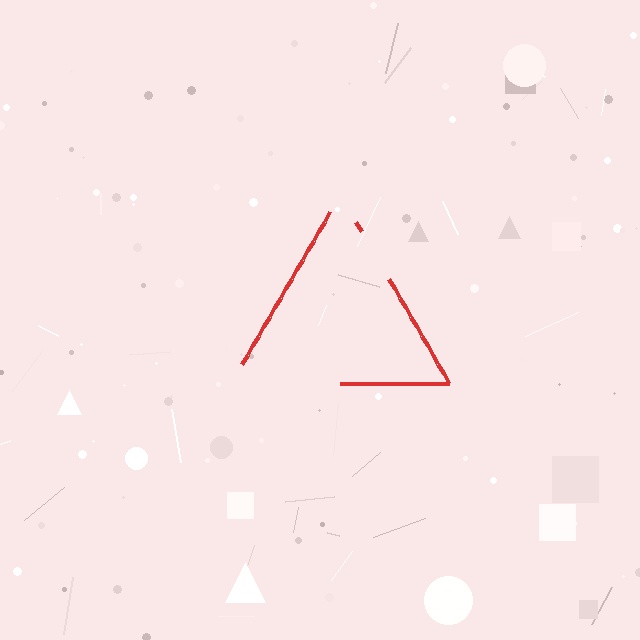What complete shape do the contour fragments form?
The contour fragments form a triangle.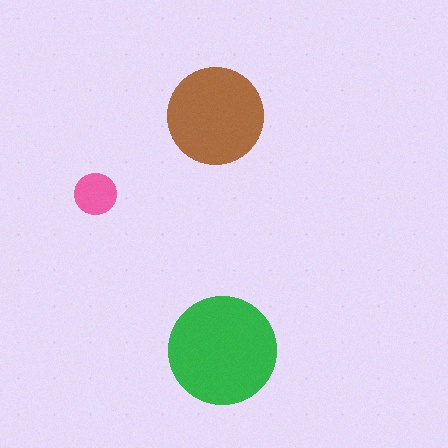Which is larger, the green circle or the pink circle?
The green one.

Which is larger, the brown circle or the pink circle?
The brown one.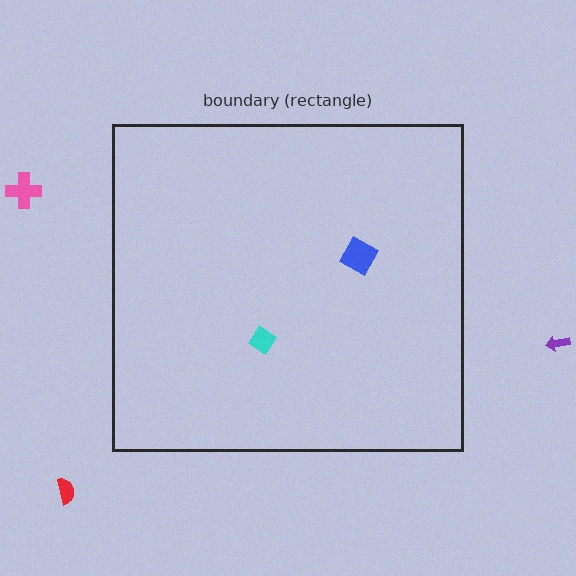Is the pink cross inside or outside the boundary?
Outside.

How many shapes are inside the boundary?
2 inside, 3 outside.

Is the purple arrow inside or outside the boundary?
Outside.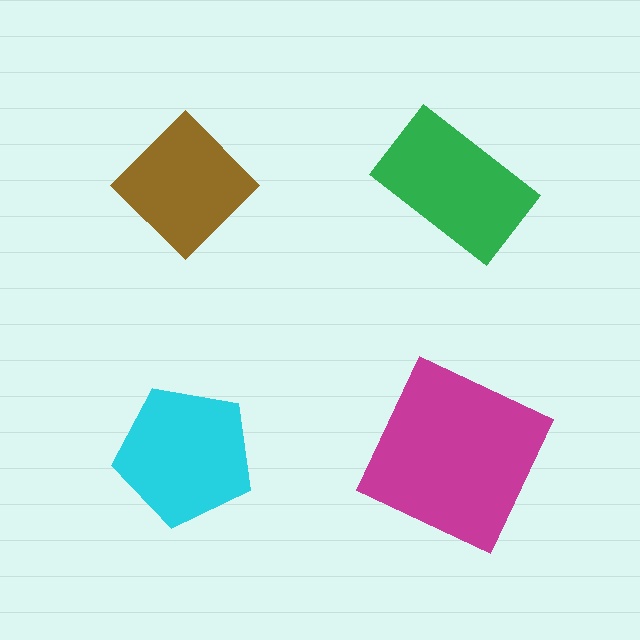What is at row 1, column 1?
A brown diamond.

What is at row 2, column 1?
A cyan pentagon.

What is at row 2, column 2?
A magenta square.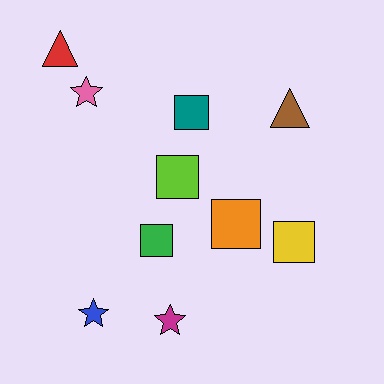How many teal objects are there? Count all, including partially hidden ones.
There is 1 teal object.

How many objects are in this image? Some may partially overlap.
There are 10 objects.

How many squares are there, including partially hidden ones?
There are 5 squares.